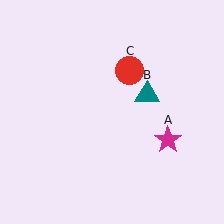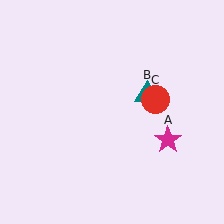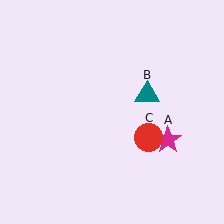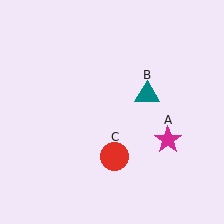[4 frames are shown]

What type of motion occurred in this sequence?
The red circle (object C) rotated clockwise around the center of the scene.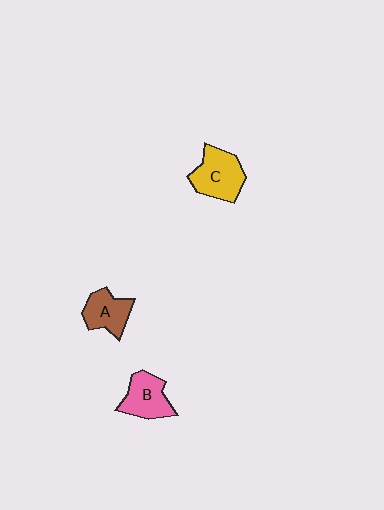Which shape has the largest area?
Shape C (yellow).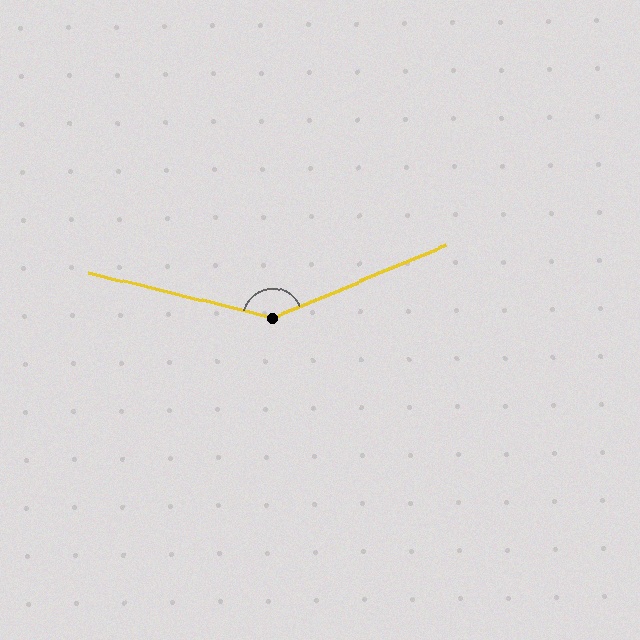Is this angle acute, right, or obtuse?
It is obtuse.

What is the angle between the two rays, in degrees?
Approximately 144 degrees.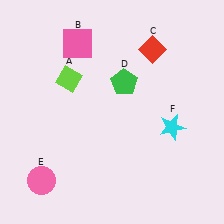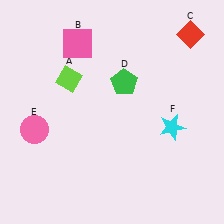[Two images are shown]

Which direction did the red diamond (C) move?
The red diamond (C) moved right.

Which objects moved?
The objects that moved are: the red diamond (C), the pink circle (E).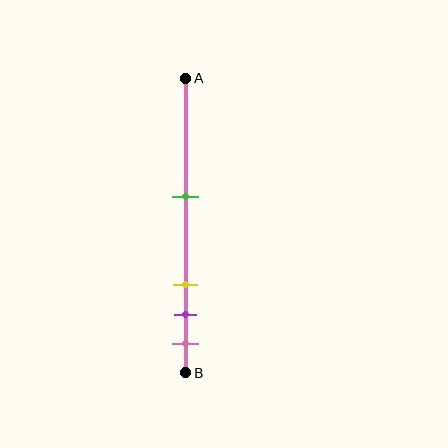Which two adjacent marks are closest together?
The purple and pink marks are the closest adjacent pair.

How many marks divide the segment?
There are 4 marks dividing the segment.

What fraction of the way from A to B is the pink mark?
The pink mark is approximately 90% (0.9) of the way from A to B.